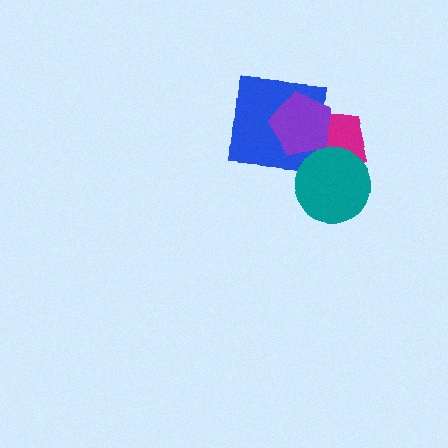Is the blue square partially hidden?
Yes, it is partially covered by another shape.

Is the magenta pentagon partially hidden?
Yes, it is partially covered by another shape.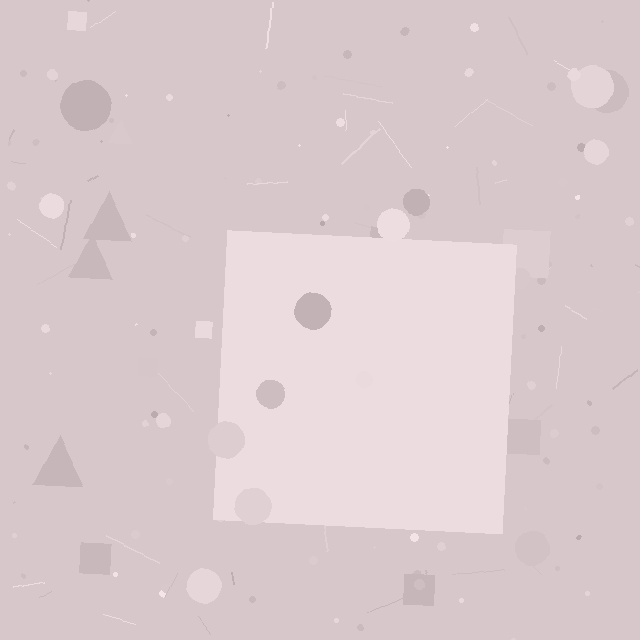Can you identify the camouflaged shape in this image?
The camouflaged shape is a square.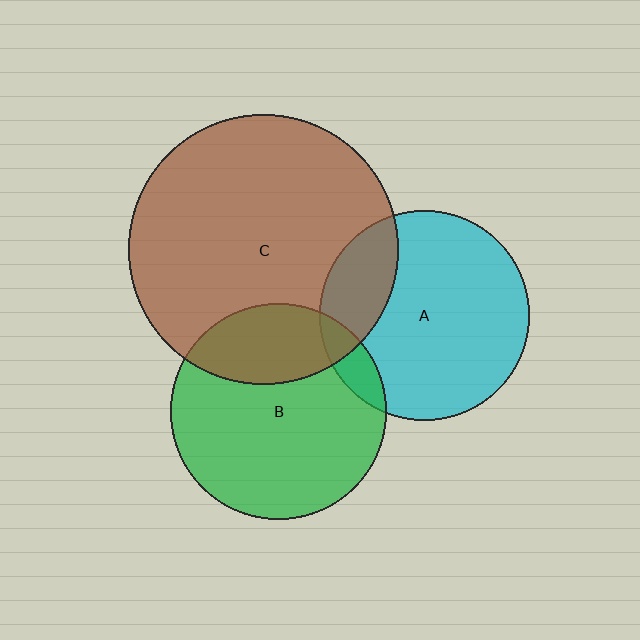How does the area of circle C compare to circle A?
Approximately 1.7 times.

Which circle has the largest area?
Circle C (brown).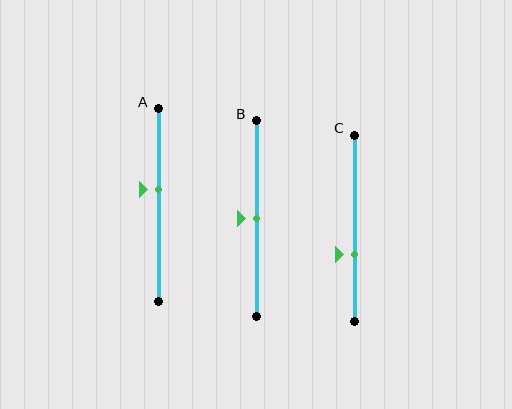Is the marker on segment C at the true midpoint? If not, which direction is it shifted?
No, the marker on segment C is shifted downward by about 14% of the segment length.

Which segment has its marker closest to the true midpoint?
Segment B has its marker closest to the true midpoint.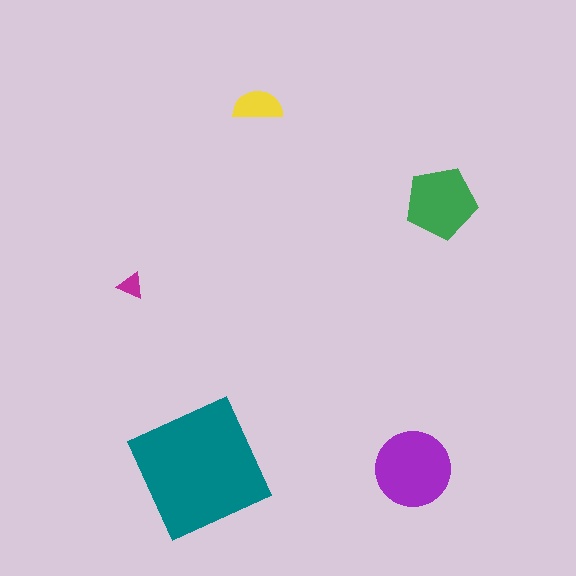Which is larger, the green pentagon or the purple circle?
The purple circle.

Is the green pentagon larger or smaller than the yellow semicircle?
Larger.